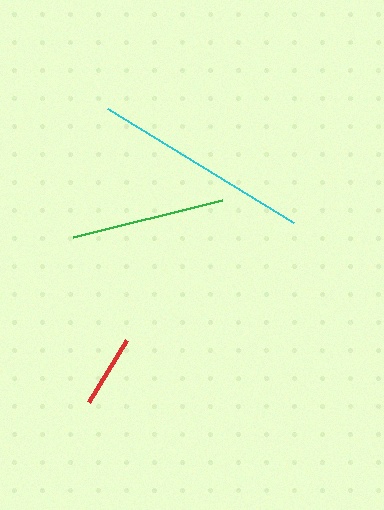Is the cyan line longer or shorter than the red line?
The cyan line is longer than the red line.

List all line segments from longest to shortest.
From longest to shortest: cyan, green, red.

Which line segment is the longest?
The cyan line is the longest at approximately 218 pixels.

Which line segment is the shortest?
The red line is the shortest at approximately 72 pixels.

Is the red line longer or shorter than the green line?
The green line is longer than the red line.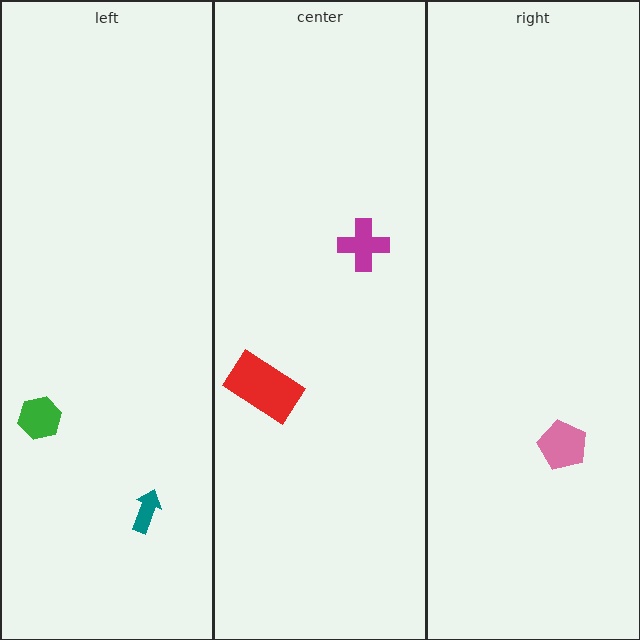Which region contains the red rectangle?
The center region.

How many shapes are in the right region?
1.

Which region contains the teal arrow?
The left region.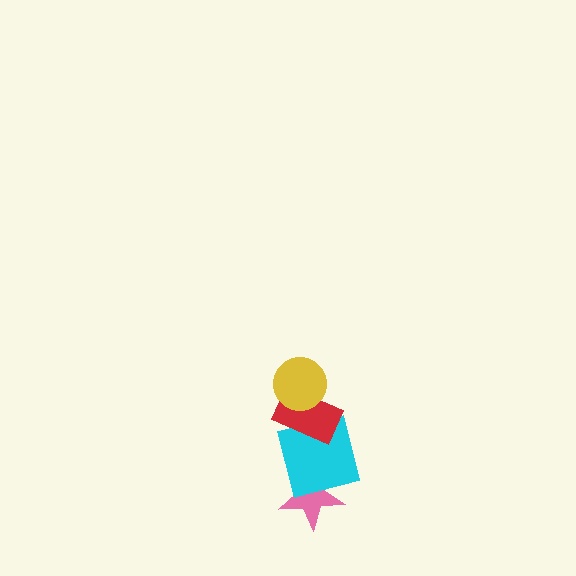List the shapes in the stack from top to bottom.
From top to bottom: the yellow circle, the red rectangle, the cyan square, the pink star.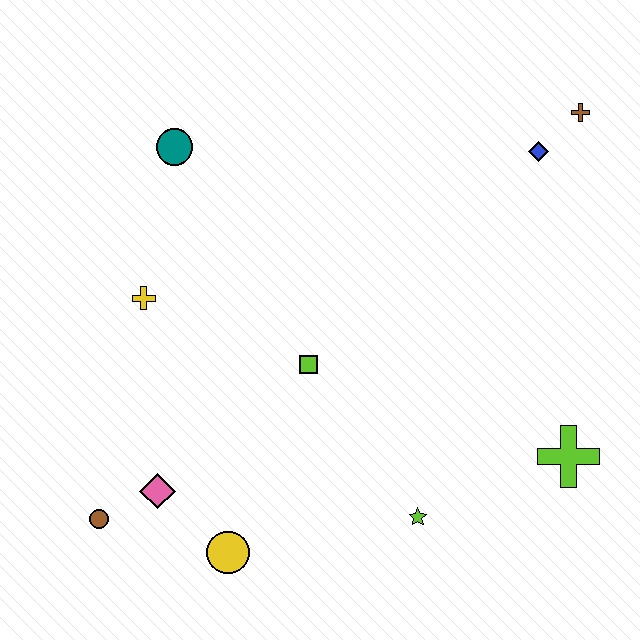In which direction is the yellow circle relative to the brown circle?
The yellow circle is to the right of the brown circle.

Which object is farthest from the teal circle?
The lime cross is farthest from the teal circle.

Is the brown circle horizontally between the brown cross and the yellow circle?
No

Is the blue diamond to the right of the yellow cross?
Yes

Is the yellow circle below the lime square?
Yes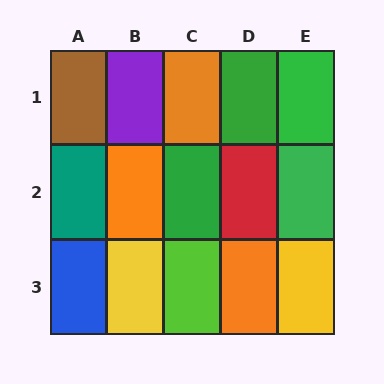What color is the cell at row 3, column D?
Orange.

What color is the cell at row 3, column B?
Yellow.